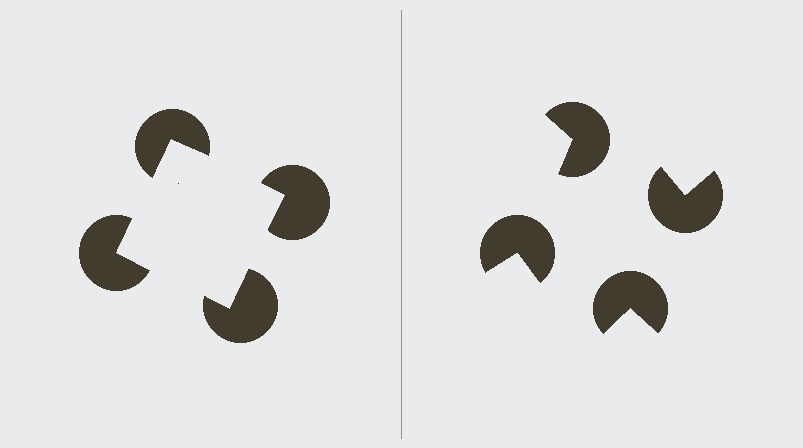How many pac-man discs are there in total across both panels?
8 — 4 on each side.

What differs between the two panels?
The pac-man discs are positioned identically on both sides; only the wedge orientations differ. On the left they align to a square; on the right they are misaligned.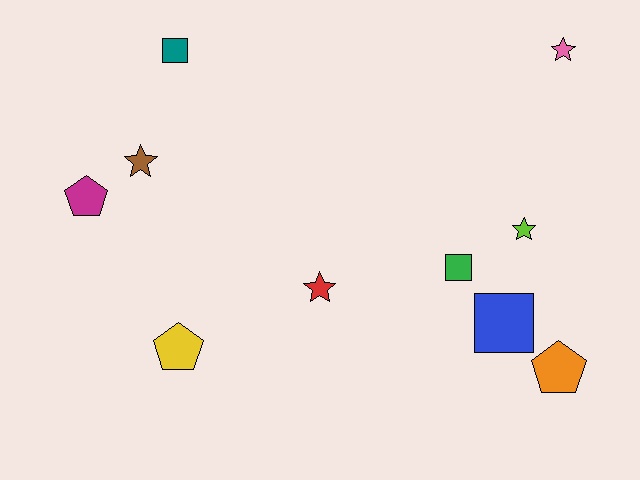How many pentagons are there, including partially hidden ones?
There are 3 pentagons.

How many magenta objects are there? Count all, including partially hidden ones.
There is 1 magenta object.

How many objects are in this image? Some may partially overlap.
There are 10 objects.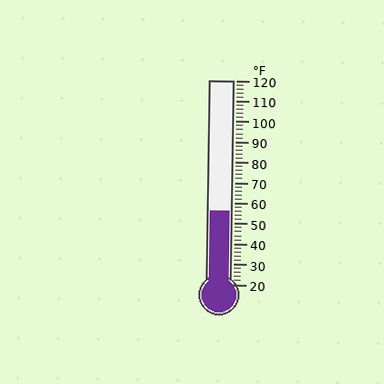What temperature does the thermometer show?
The thermometer shows approximately 56°F.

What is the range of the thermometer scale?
The thermometer scale ranges from 20°F to 120°F.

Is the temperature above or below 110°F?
The temperature is below 110°F.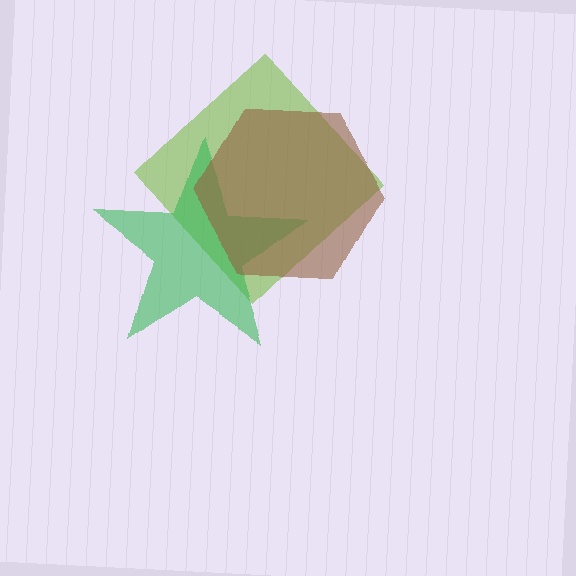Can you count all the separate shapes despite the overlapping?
Yes, there are 3 separate shapes.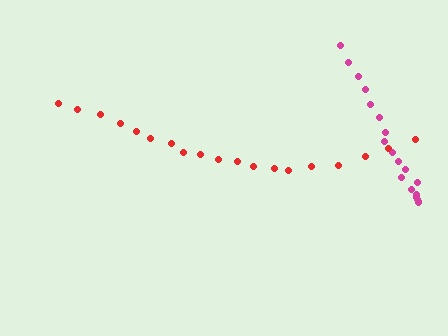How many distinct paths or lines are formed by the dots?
There are 2 distinct paths.